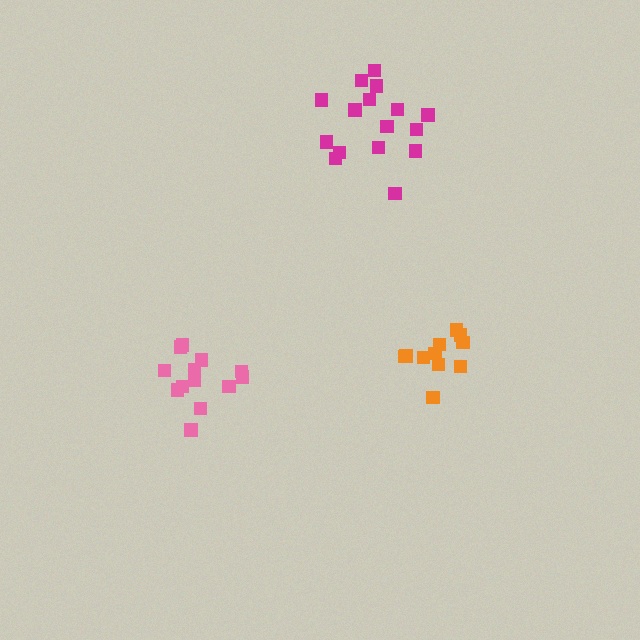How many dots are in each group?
Group 1: 13 dots, Group 2: 16 dots, Group 3: 11 dots (40 total).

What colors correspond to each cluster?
The clusters are colored: pink, magenta, orange.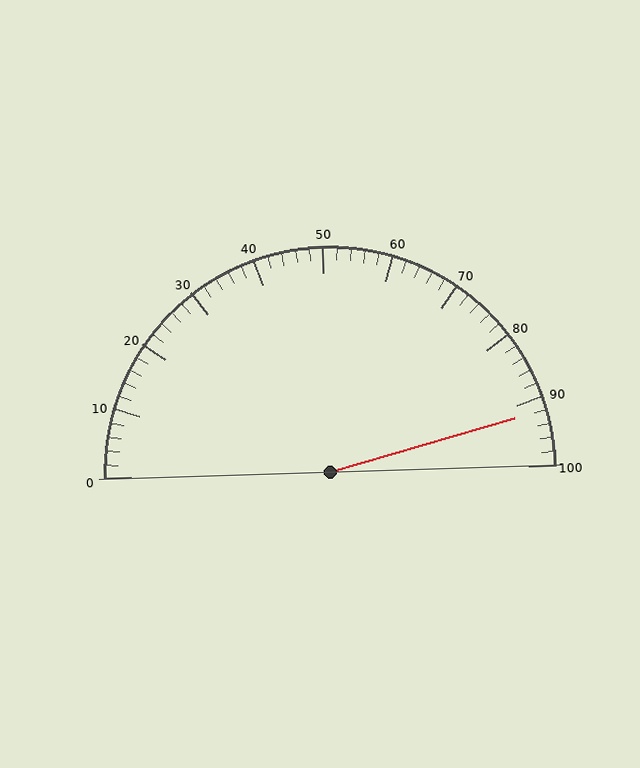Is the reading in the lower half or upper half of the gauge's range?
The reading is in the upper half of the range (0 to 100).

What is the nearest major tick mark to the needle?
The nearest major tick mark is 90.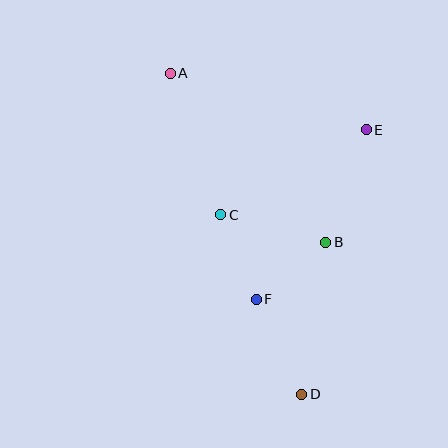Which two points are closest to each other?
Points B and F are closest to each other.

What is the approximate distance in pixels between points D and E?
The distance between D and E is approximately 272 pixels.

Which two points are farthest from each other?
Points A and D are farthest from each other.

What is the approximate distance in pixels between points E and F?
The distance between E and F is approximately 202 pixels.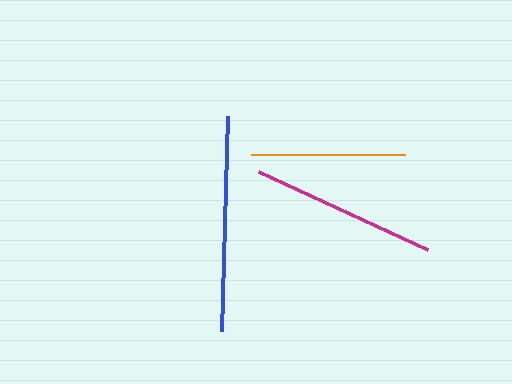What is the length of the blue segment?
The blue segment is approximately 215 pixels long.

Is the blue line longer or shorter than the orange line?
The blue line is longer than the orange line.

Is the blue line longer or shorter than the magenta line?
The blue line is longer than the magenta line.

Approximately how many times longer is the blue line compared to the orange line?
The blue line is approximately 1.4 times the length of the orange line.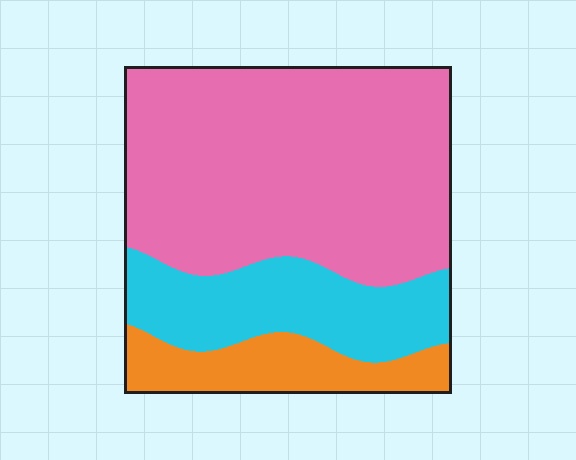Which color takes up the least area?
Orange, at roughly 15%.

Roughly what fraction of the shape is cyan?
Cyan takes up between a sixth and a third of the shape.